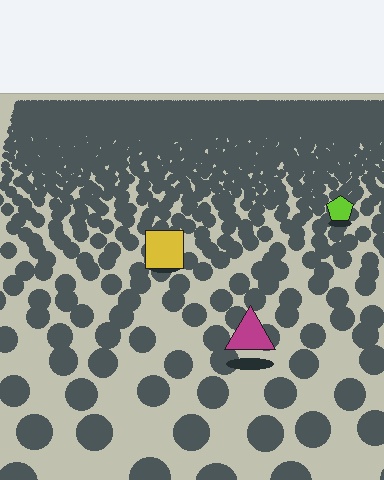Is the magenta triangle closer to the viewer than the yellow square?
Yes. The magenta triangle is closer — you can tell from the texture gradient: the ground texture is coarser near it.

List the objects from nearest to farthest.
From nearest to farthest: the magenta triangle, the yellow square, the lime pentagon.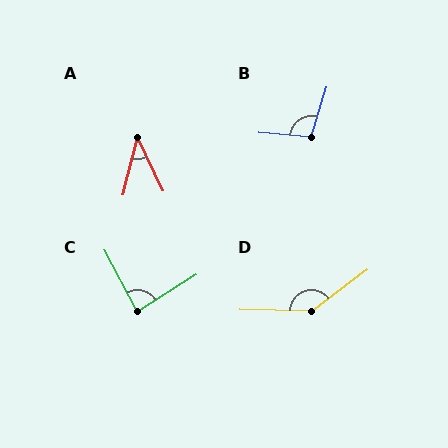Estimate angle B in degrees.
Approximately 102 degrees.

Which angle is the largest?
D, at approximately 142 degrees.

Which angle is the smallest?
A, at approximately 39 degrees.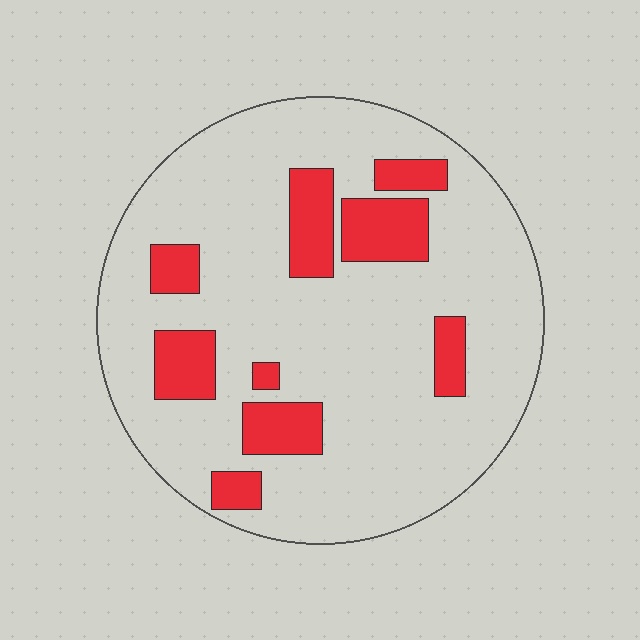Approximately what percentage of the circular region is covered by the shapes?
Approximately 20%.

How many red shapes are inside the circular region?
9.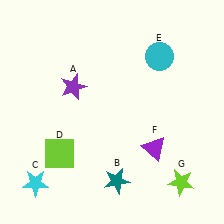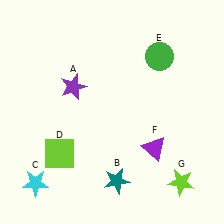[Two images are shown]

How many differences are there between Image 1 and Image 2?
There is 1 difference between the two images.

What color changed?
The circle (E) changed from cyan in Image 1 to green in Image 2.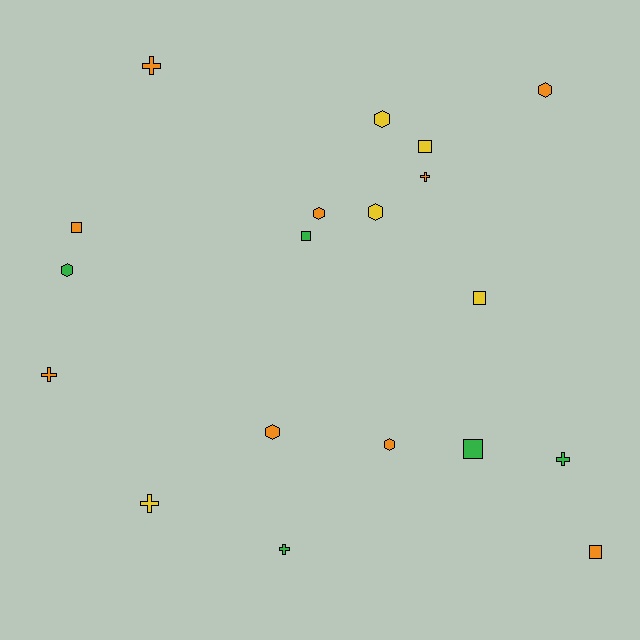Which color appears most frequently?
Orange, with 9 objects.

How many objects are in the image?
There are 19 objects.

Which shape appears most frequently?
Hexagon, with 7 objects.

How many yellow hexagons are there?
There are 2 yellow hexagons.